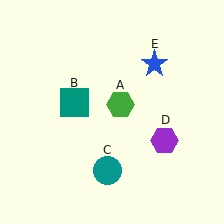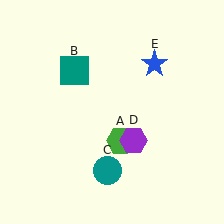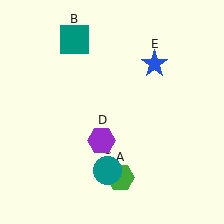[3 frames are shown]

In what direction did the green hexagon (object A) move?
The green hexagon (object A) moved down.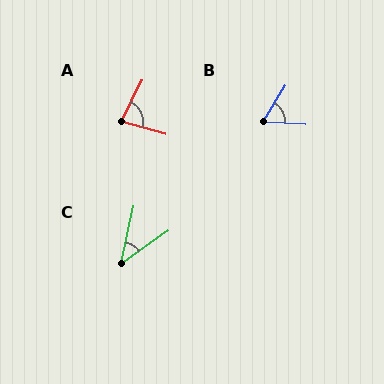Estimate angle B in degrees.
Approximately 61 degrees.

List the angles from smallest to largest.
C (43°), B (61°), A (80°).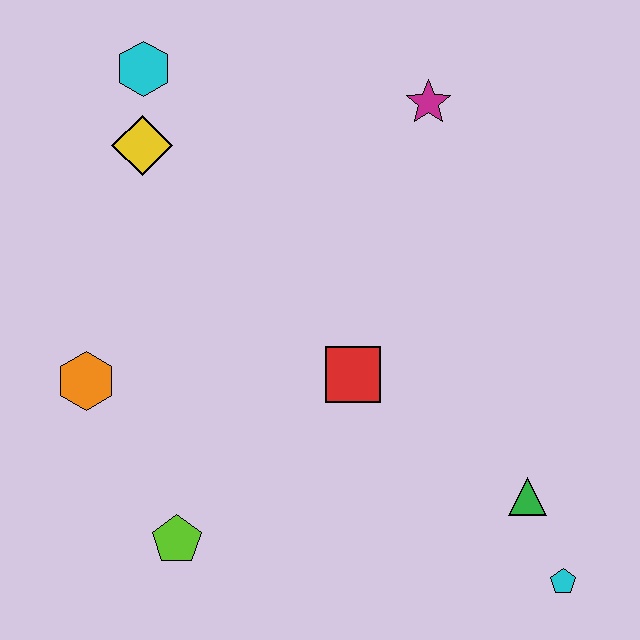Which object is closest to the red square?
The green triangle is closest to the red square.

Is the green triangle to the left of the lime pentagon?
No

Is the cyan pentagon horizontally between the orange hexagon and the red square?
No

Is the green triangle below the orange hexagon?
Yes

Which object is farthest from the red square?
The cyan hexagon is farthest from the red square.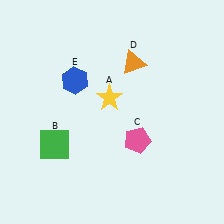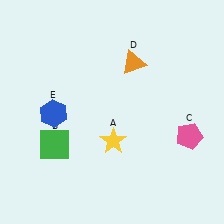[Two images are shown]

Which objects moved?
The objects that moved are: the yellow star (A), the pink pentagon (C), the blue hexagon (E).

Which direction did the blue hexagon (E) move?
The blue hexagon (E) moved down.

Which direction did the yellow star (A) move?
The yellow star (A) moved down.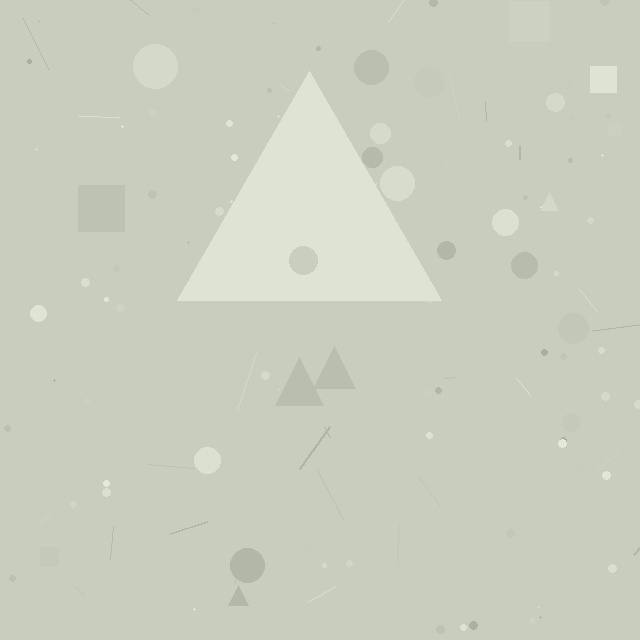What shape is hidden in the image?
A triangle is hidden in the image.